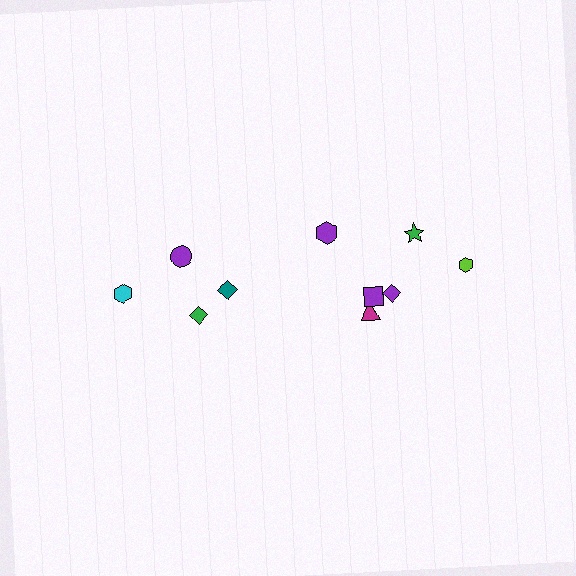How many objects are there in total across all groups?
There are 10 objects.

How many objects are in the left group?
There are 4 objects.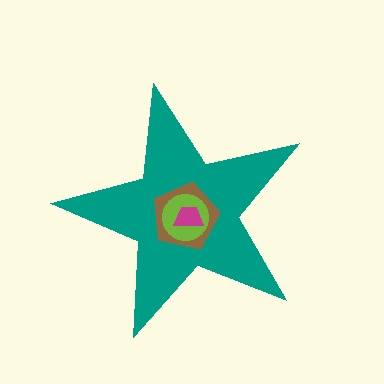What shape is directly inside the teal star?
The brown pentagon.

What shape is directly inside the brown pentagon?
The lime circle.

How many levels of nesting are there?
4.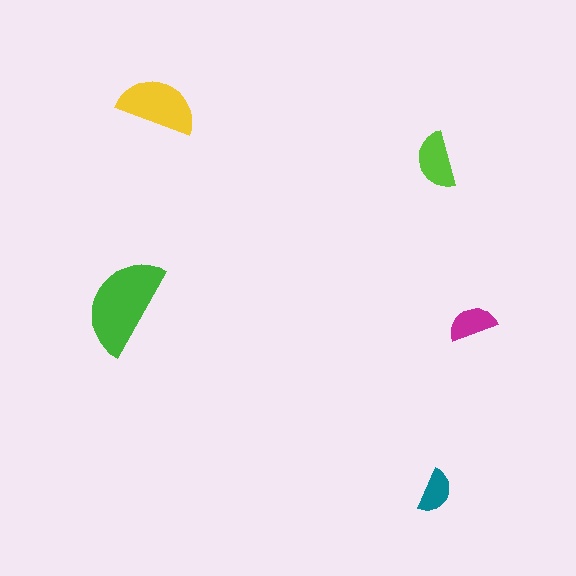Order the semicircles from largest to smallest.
the green one, the yellow one, the lime one, the magenta one, the teal one.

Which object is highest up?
The yellow semicircle is topmost.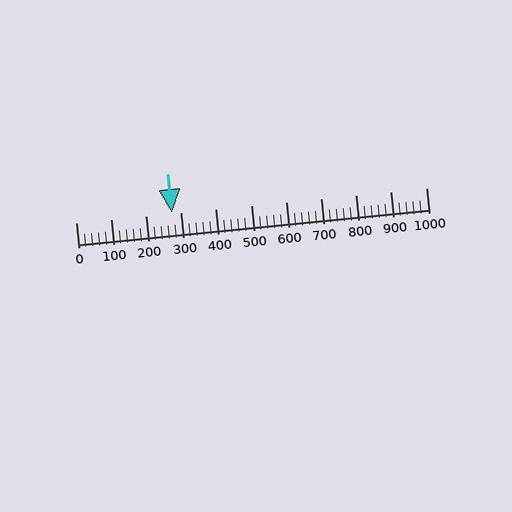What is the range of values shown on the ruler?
The ruler shows values from 0 to 1000.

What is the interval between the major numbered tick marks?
The major tick marks are spaced 100 units apart.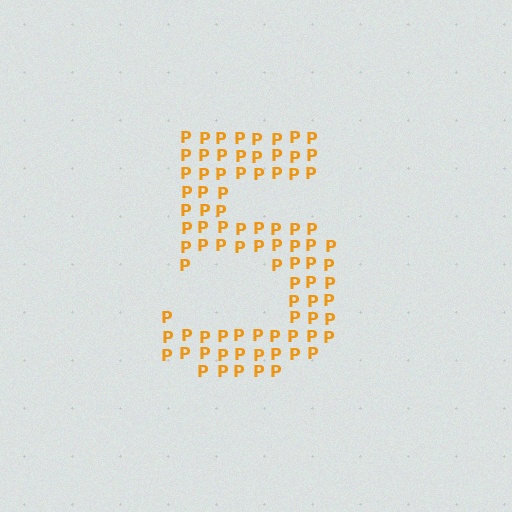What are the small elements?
The small elements are letter P's.